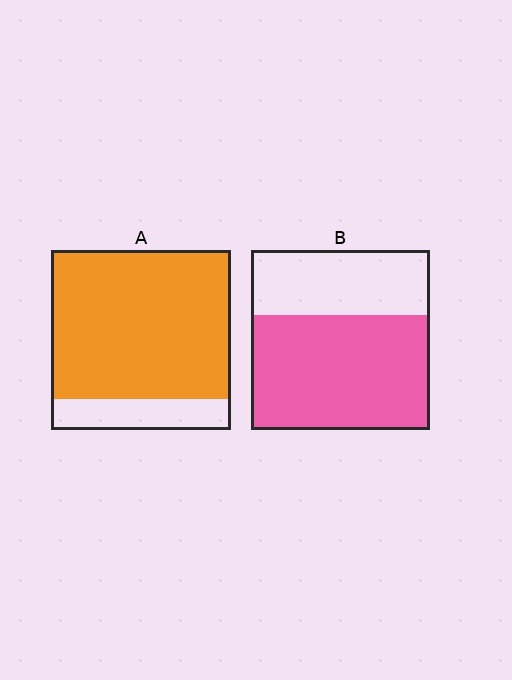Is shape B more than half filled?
Yes.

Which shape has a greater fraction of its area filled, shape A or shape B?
Shape A.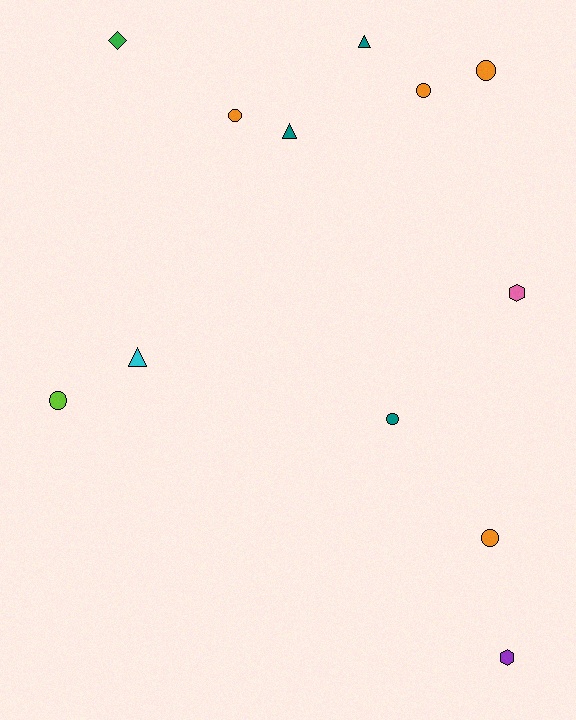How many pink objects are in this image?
There is 1 pink object.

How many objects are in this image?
There are 12 objects.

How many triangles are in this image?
There are 3 triangles.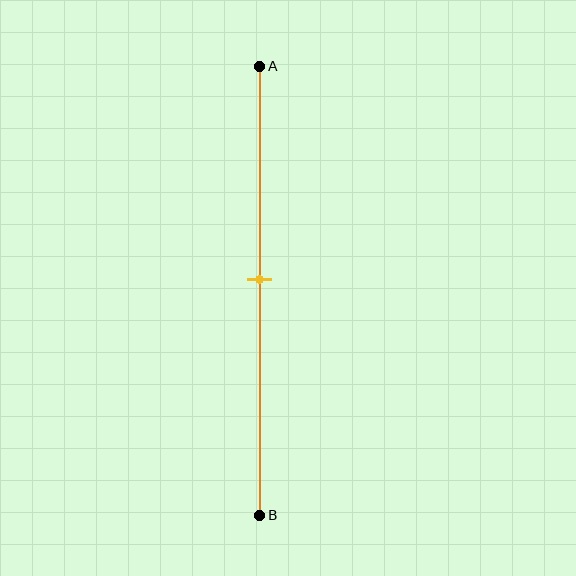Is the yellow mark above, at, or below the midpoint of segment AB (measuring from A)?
The yellow mark is approximately at the midpoint of segment AB.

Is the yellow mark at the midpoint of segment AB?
Yes, the mark is approximately at the midpoint.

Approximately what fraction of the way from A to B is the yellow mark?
The yellow mark is approximately 50% of the way from A to B.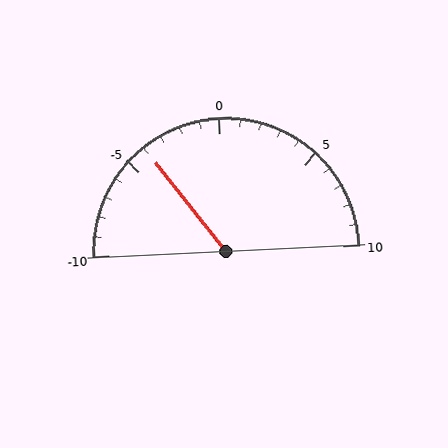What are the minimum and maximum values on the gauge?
The gauge ranges from -10 to 10.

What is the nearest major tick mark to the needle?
The nearest major tick mark is -5.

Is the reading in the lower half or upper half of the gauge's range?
The reading is in the lower half of the range (-10 to 10).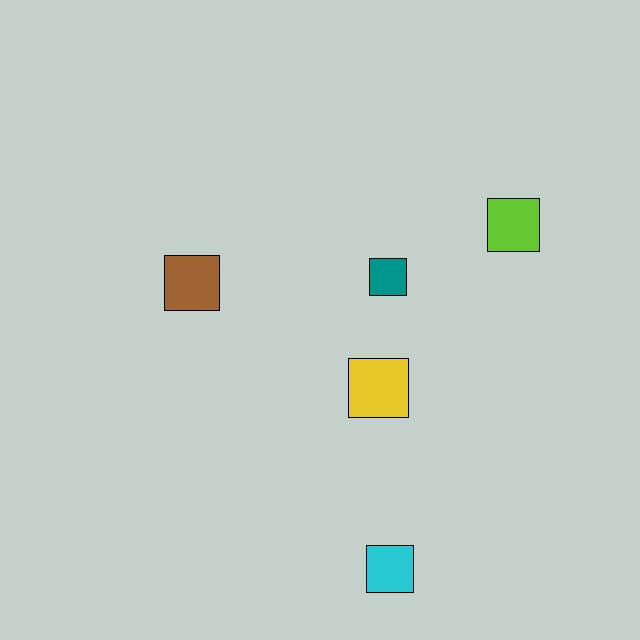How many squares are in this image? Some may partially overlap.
There are 5 squares.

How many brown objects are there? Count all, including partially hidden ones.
There is 1 brown object.